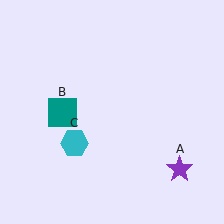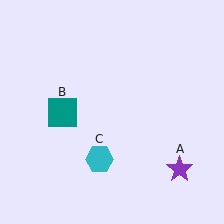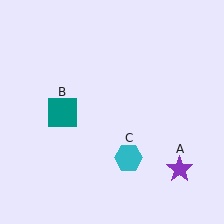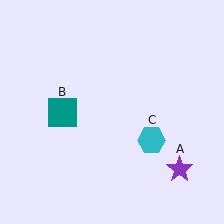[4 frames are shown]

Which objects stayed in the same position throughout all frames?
Purple star (object A) and teal square (object B) remained stationary.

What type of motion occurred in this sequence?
The cyan hexagon (object C) rotated counterclockwise around the center of the scene.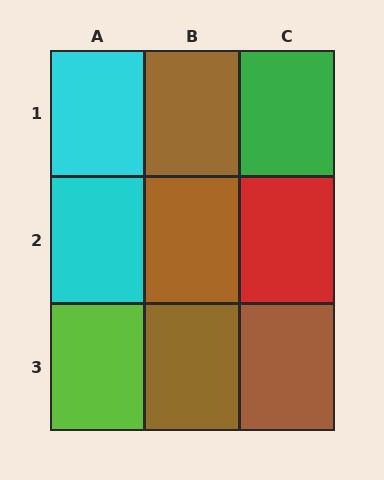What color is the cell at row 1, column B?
Brown.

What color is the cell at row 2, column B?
Brown.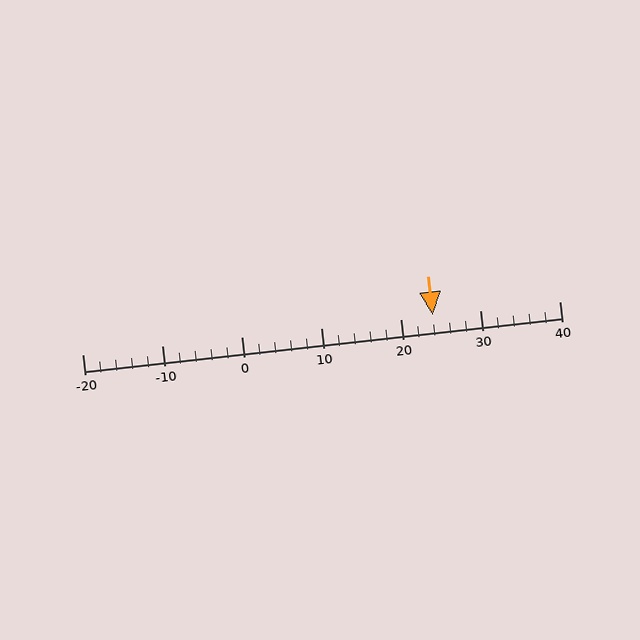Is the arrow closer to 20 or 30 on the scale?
The arrow is closer to 20.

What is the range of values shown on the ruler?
The ruler shows values from -20 to 40.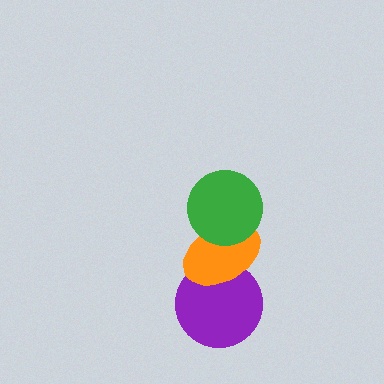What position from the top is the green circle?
The green circle is 1st from the top.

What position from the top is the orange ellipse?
The orange ellipse is 2nd from the top.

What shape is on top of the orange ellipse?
The green circle is on top of the orange ellipse.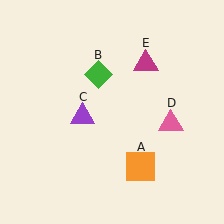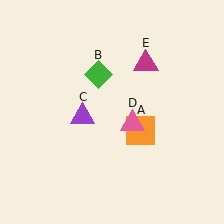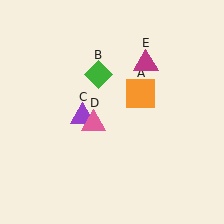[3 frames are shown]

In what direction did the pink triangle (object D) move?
The pink triangle (object D) moved left.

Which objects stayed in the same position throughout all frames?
Green diamond (object B) and purple triangle (object C) and magenta triangle (object E) remained stationary.